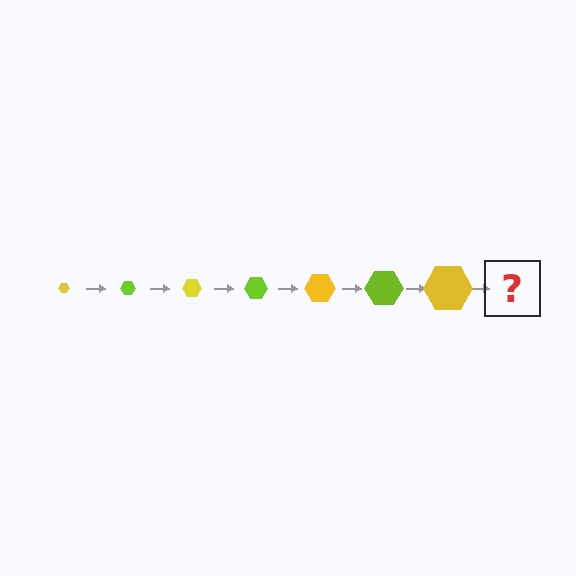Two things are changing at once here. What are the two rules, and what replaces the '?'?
The two rules are that the hexagon grows larger each step and the color cycles through yellow and lime. The '?' should be a lime hexagon, larger than the previous one.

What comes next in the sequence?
The next element should be a lime hexagon, larger than the previous one.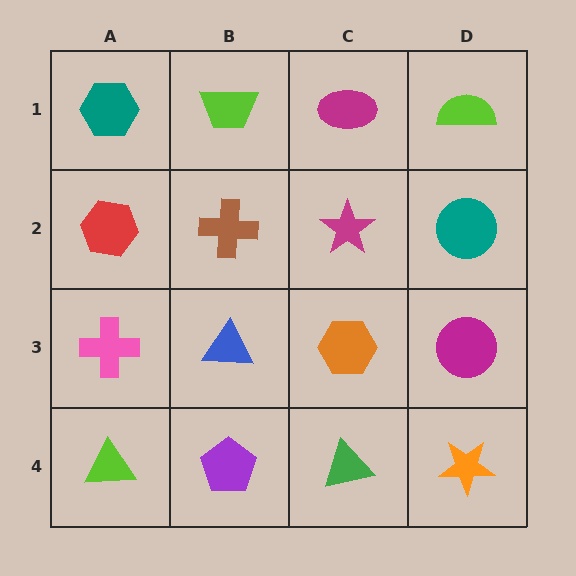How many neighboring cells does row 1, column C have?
3.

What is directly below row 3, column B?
A purple pentagon.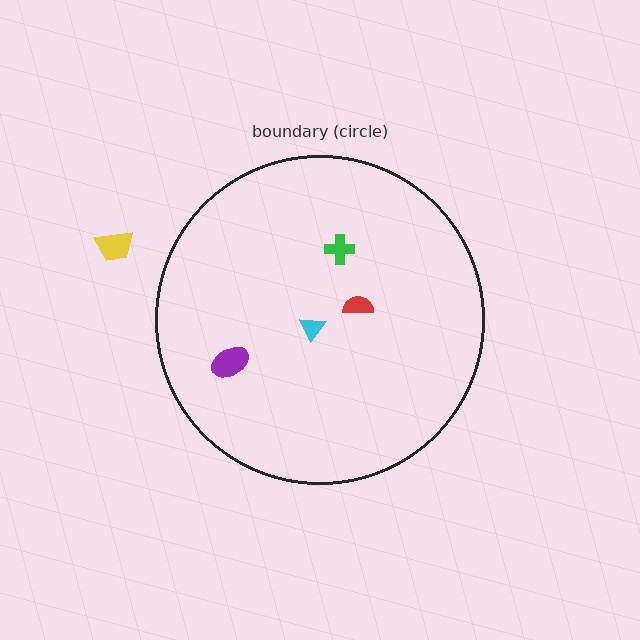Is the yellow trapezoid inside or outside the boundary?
Outside.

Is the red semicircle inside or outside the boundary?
Inside.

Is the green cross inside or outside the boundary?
Inside.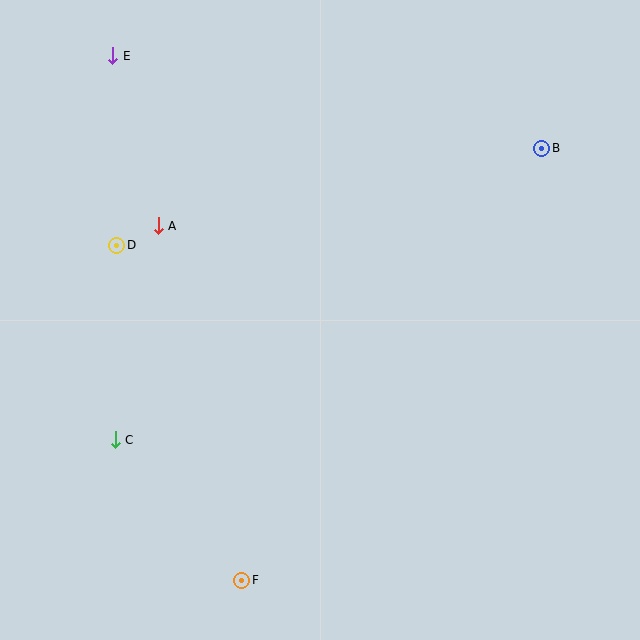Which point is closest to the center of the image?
Point A at (158, 226) is closest to the center.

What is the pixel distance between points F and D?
The distance between F and D is 357 pixels.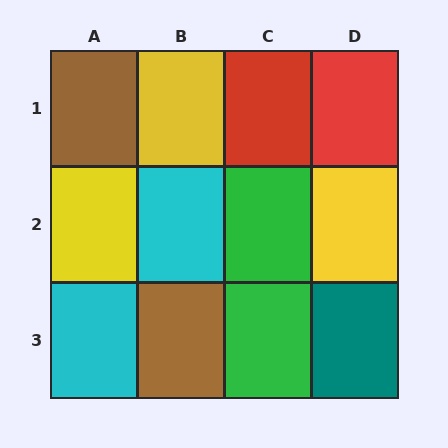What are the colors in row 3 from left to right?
Cyan, brown, green, teal.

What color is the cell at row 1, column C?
Red.